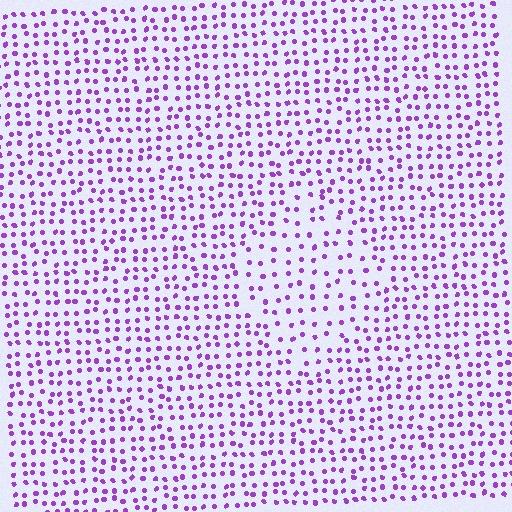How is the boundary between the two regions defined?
The boundary is defined by a change in element density (approximately 1.6x ratio). All elements are the same color, size, and shape.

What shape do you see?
I see a diamond.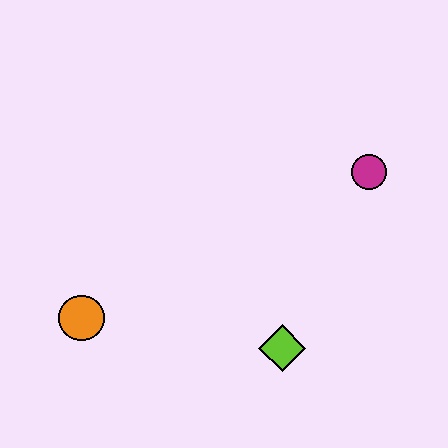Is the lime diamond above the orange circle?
No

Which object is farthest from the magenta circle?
The orange circle is farthest from the magenta circle.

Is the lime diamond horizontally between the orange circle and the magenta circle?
Yes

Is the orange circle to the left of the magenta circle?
Yes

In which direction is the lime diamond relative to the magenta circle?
The lime diamond is below the magenta circle.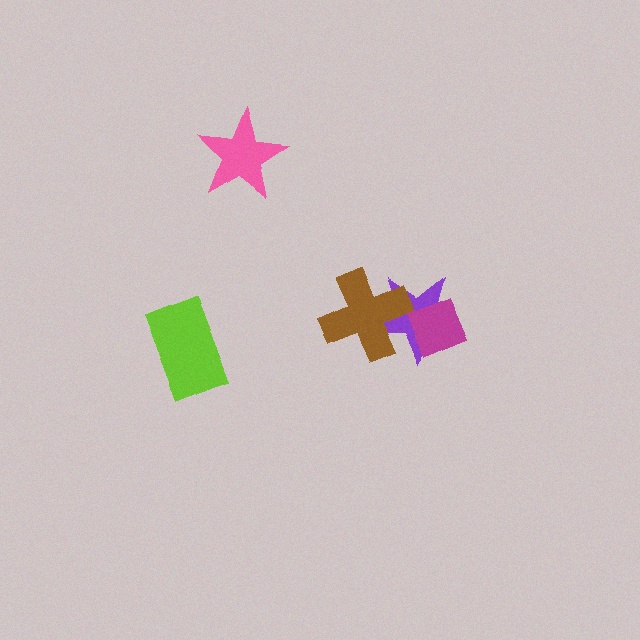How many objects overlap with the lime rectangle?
0 objects overlap with the lime rectangle.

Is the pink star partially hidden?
No, no other shape covers it.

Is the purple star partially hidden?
Yes, it is partially covered by another shape.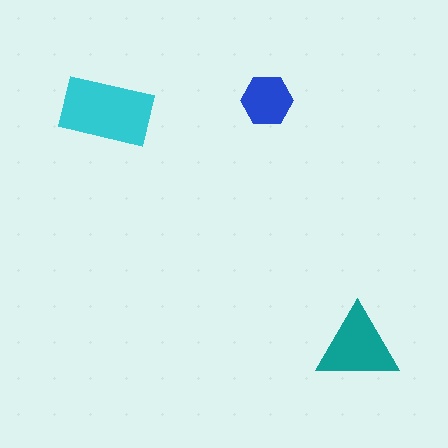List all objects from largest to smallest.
The cyan rectangle, the teal triangle, the blue hexagon.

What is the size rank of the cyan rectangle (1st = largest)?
1st.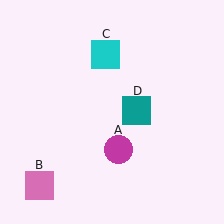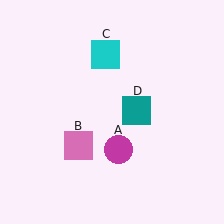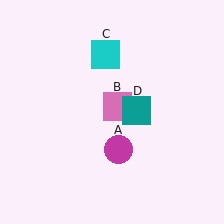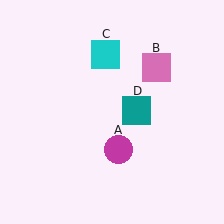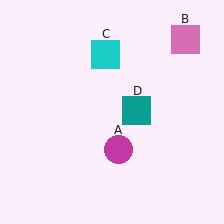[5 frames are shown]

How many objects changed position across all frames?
1 object changed position: pink square (object B).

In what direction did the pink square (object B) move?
The pink square (object B) moved up and to the right.